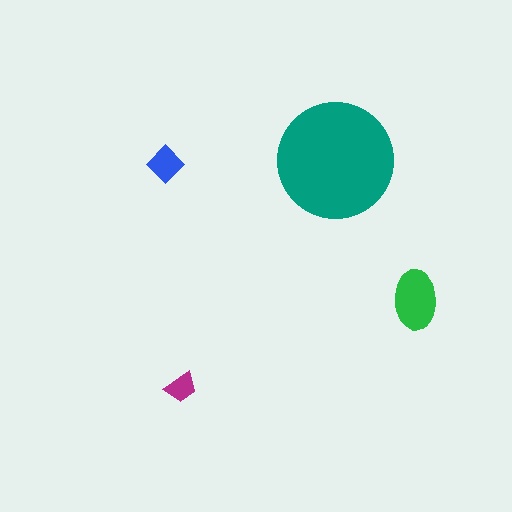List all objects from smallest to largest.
The magenta trapezoid, the blue diamond, the green ellipse, the teal circle.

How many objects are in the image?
There are 4 objects in the image.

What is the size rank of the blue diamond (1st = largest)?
3rd.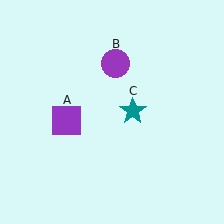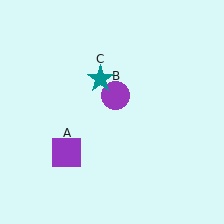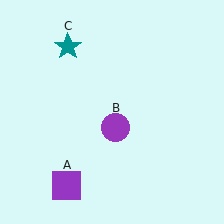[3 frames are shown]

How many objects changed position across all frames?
3 objects changed position: purple square (object A), purple circle (object B), teal star (object C).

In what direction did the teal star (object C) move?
The teal star (object C) moved up and to the left.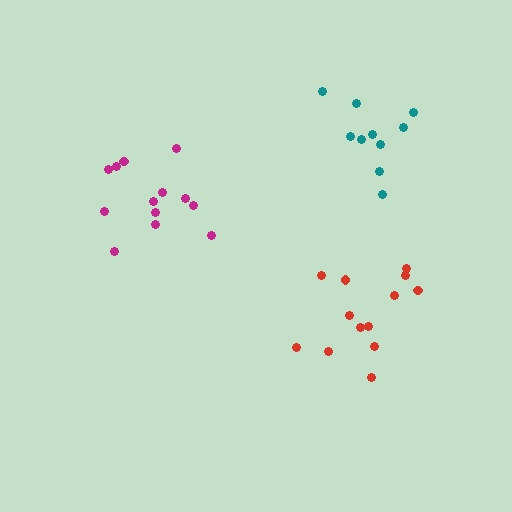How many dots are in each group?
Group 1: 13 dots, Group 2: 10 dots, Group 3: 13 dots (36 total).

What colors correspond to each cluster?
The clusters are colored: red, teal, magenta.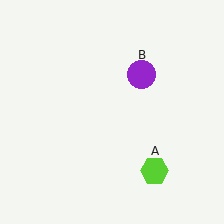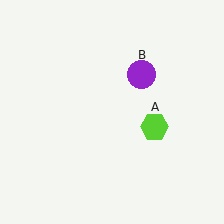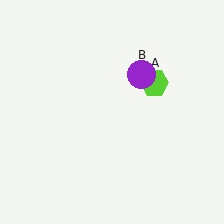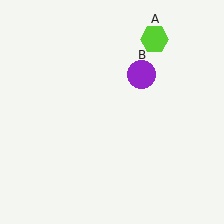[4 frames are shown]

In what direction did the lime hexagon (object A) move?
The lime hexagon (object A) moved up.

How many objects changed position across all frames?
1 object changed position: lime hexagon (object A).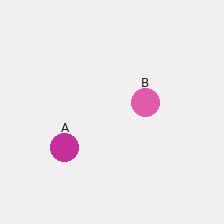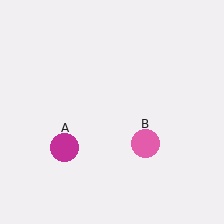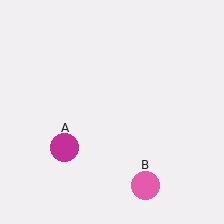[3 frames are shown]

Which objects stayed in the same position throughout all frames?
Magenta circle (object A) remained stationary.